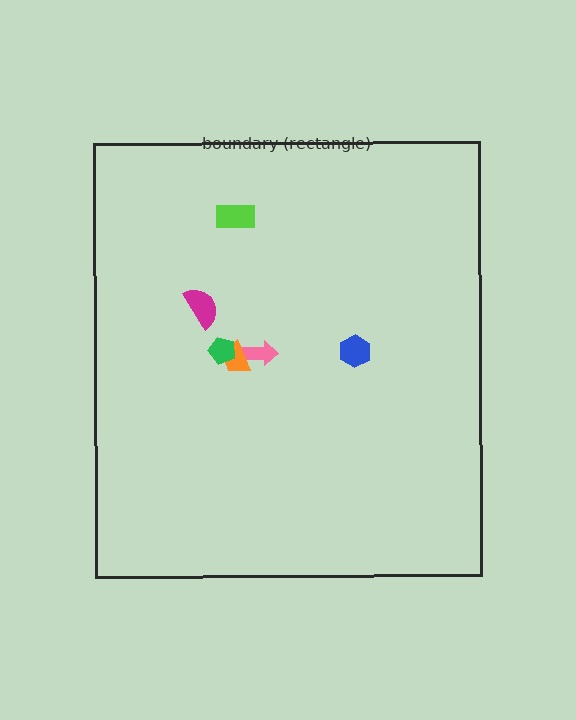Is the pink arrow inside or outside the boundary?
Inside.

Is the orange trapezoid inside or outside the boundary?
Inside.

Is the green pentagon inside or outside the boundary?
Inside.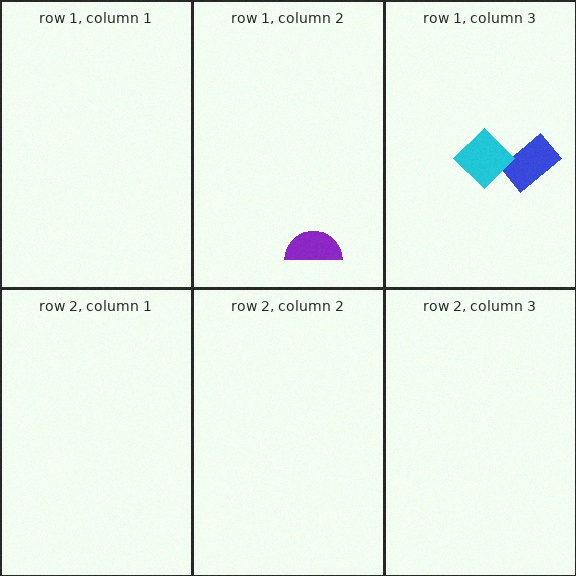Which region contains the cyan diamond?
The row 1, column 3 region.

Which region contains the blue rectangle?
The row 1, column 3 region.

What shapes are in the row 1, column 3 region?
The blue rectangle, the cyan diamond.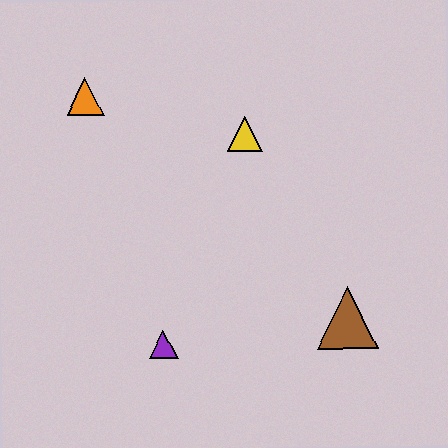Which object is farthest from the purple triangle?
The orange triangle is farthest from the purple triangle.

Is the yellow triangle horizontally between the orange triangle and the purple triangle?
No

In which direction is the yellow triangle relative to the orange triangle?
The yellow triangle is to the right of the orange triangle.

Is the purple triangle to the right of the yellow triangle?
No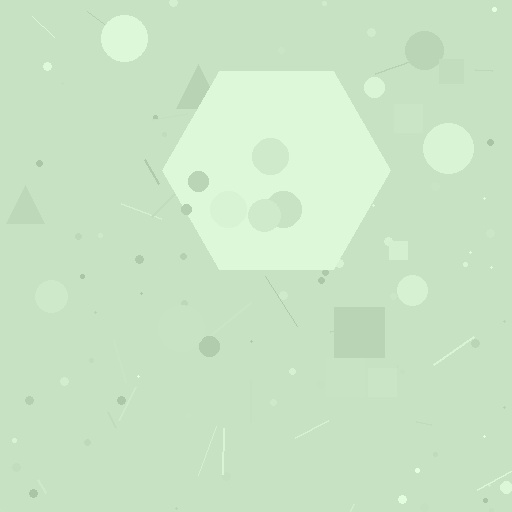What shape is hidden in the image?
A hexagon is hidden in the image.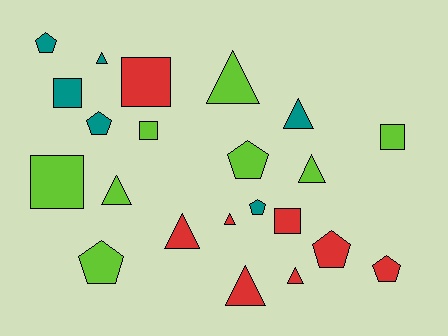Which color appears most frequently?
Lime, with 8 objects.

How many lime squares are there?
There are 3 lime squares.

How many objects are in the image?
There are 22 objects.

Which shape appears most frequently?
Triangle, with 9 objects.